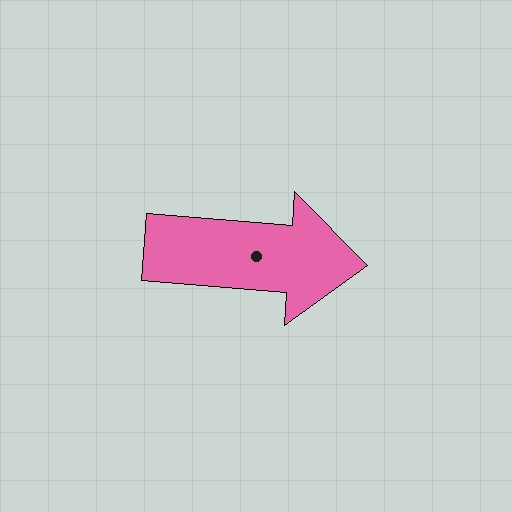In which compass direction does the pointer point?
East.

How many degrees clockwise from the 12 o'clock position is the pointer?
Approximately 95 degrees.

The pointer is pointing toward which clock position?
Roughly 3 o'clock.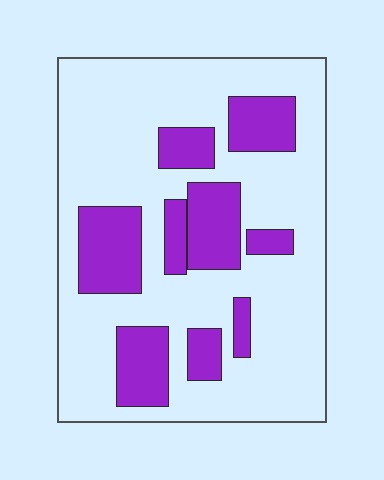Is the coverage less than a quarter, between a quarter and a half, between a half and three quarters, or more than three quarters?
Between a quarter and a half.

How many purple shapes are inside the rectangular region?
9.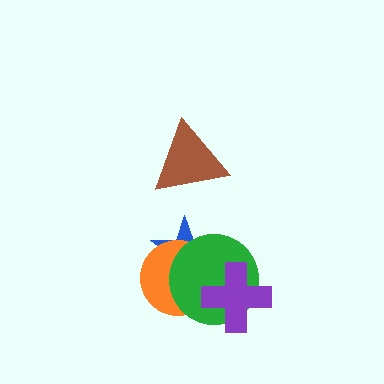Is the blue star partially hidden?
Yes, it is partially covered by another shape.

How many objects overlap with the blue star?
2 objects overlap with the blue star.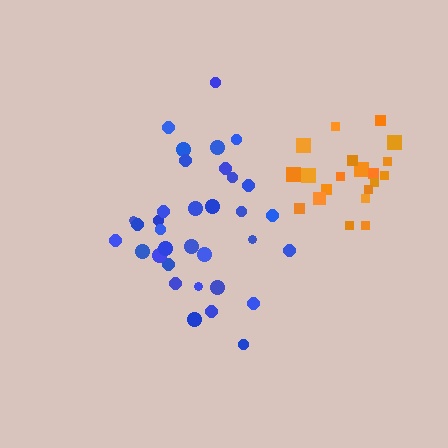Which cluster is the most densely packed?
Orange.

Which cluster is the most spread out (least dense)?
Blue.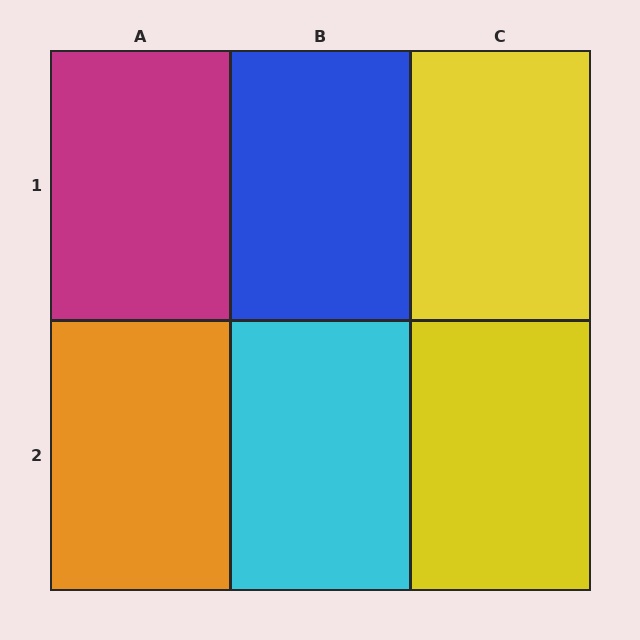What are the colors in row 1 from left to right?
Magenta, blue, yellow.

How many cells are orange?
1 cell is orange.